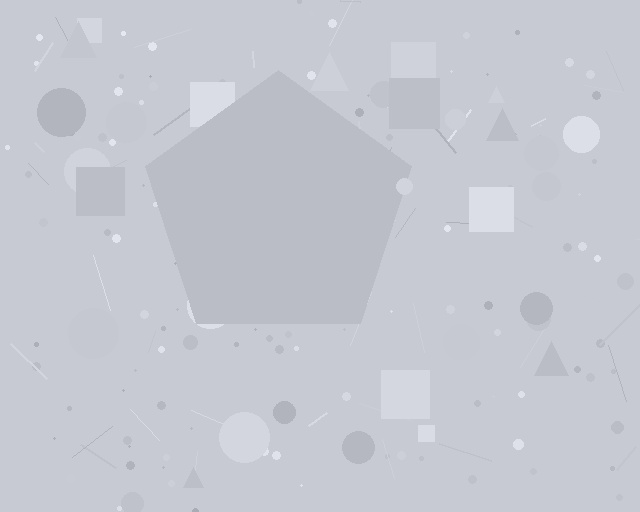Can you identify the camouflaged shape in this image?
The camouflaged shape is a pentagon.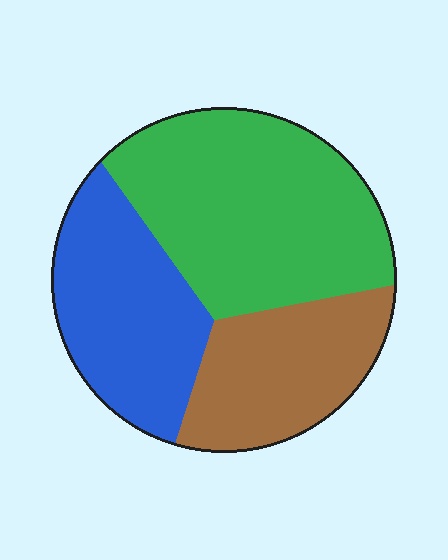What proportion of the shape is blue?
Blue takes up between a quarter and a half of the shape.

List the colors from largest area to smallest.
From largest to smallest: green, blue, brown.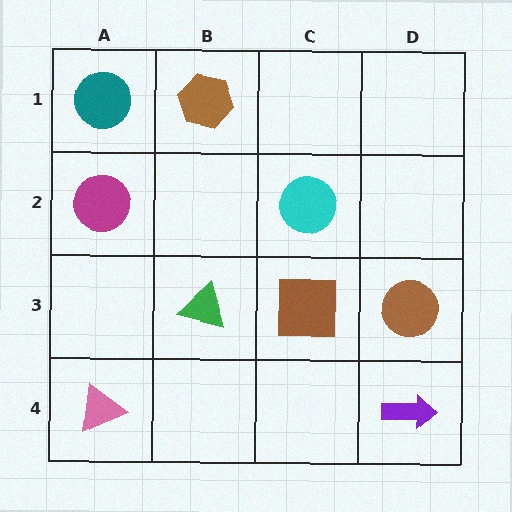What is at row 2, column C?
A cyan circle.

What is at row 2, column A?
A magenta circle.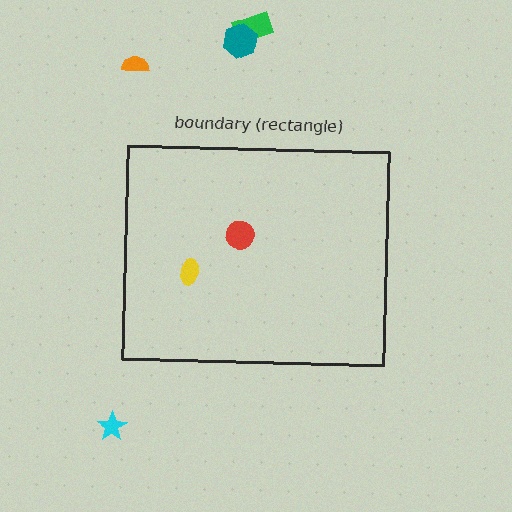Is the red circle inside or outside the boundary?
Inside.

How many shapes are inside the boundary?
2 inside, 4 outside.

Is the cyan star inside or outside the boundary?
Outside.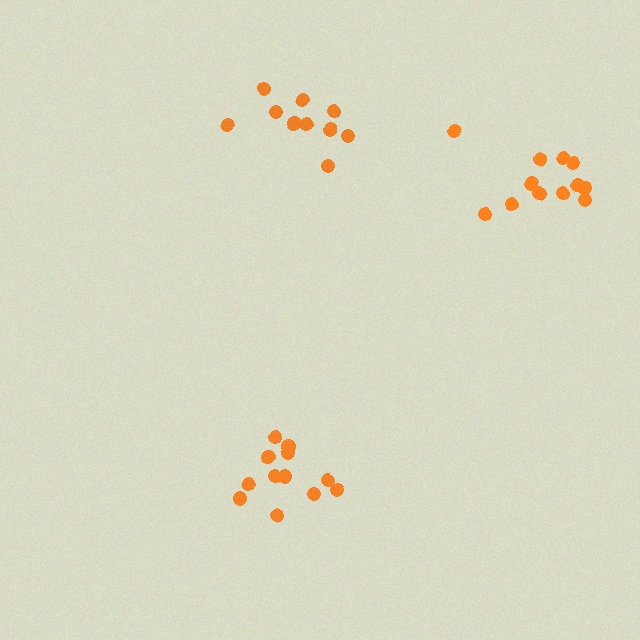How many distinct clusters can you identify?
There are 3 distinct clusters.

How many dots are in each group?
Group 1: 10 dots, Group 2: 12 dots, Group 3: 12 dots (34 total).